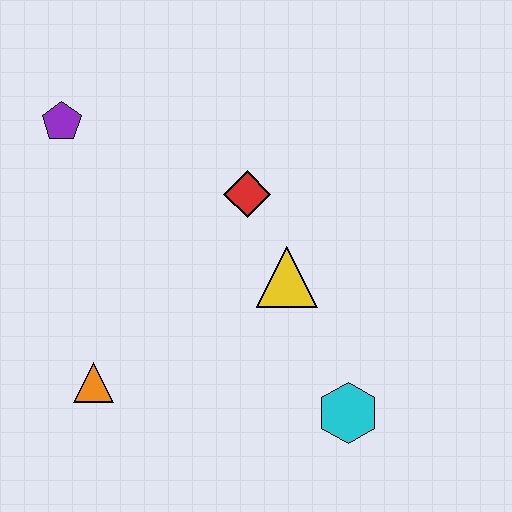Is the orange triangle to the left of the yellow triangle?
Yes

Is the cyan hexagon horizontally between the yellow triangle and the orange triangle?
No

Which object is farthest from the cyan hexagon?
The purple pentagon is farthest from the cyan hexagon.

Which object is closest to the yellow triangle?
The red diamond is closest to the yellow triangle.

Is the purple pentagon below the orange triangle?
No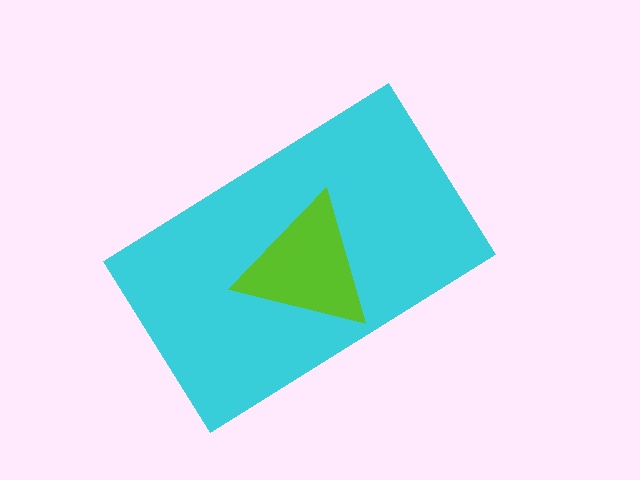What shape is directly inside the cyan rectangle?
The lime triangle.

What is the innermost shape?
The lime triangle.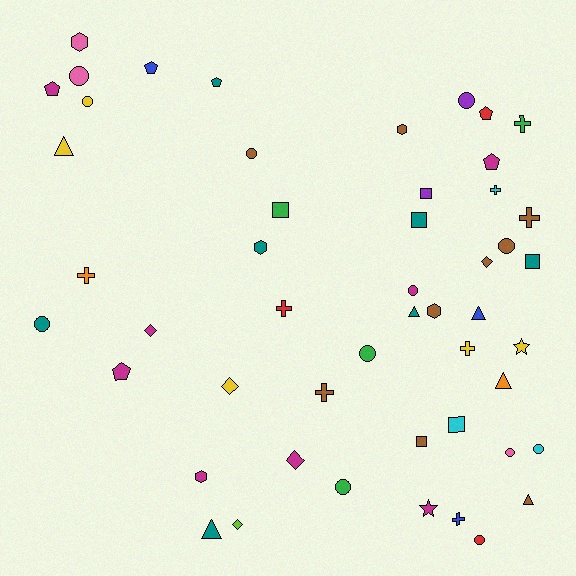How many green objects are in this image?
There are 4 green objects.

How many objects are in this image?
There are 50 objects.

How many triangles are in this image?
There are 6 triangles.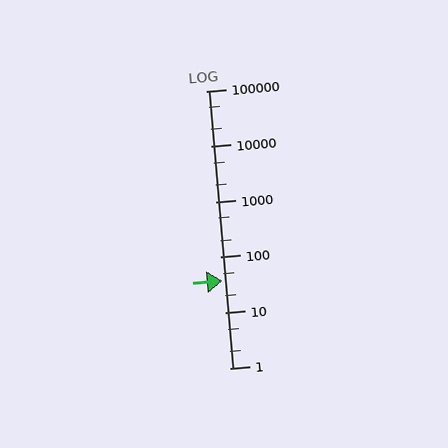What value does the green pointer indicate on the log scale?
The pointer indicates approximately 37.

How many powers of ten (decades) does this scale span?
The scale spans 5 decades, from 1 to 100000.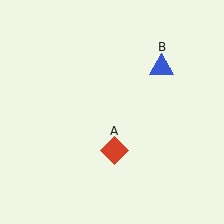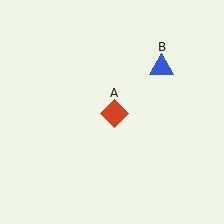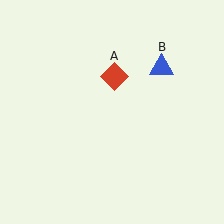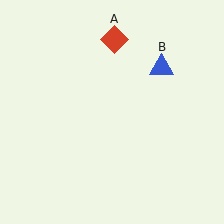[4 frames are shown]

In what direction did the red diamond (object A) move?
The red diamond (object A) moved up.